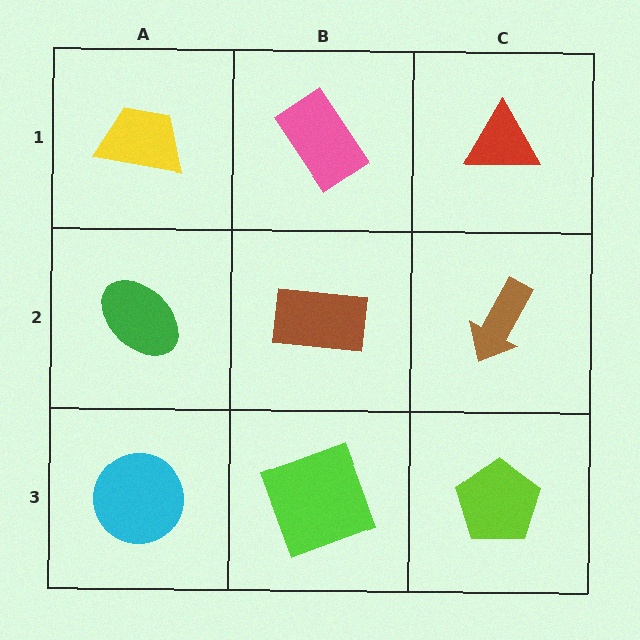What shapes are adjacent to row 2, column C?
A red triangle (row 1, column C), a lime pentagon (row 3, column C), a brown rectangle (row 2, column B).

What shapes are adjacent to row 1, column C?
A brown arrow (row 2, column C), a pink rectangle (row 1, column B).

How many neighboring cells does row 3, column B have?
3.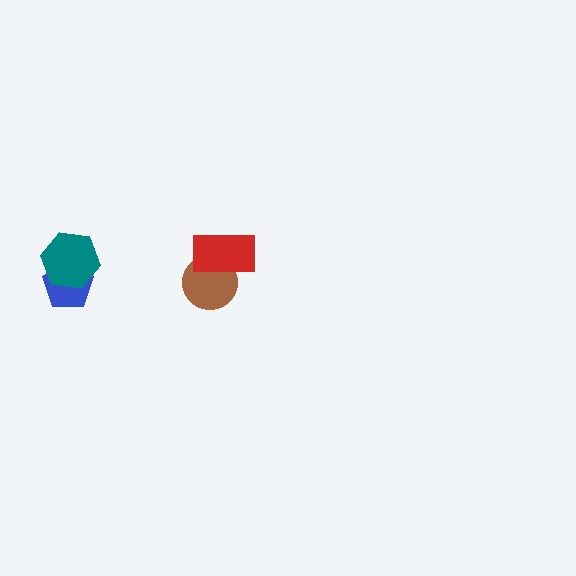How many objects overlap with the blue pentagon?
1 object overlaps with the blue pentagon.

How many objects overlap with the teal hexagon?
1 object overlaps with the teal hexagon.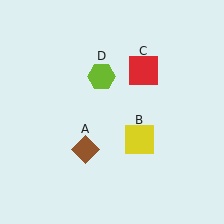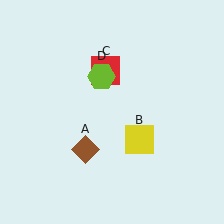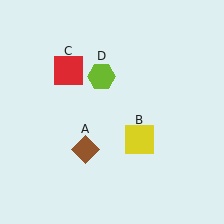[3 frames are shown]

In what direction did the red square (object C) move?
The red square (object C) moved left.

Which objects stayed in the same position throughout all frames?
Brown diamond (object A) and yellow square (object B) and lime hexagon (object D) remained stationary.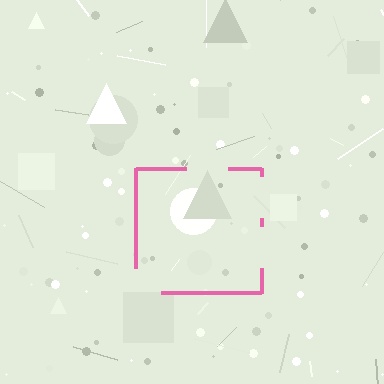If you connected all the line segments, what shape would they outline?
They would outline a square.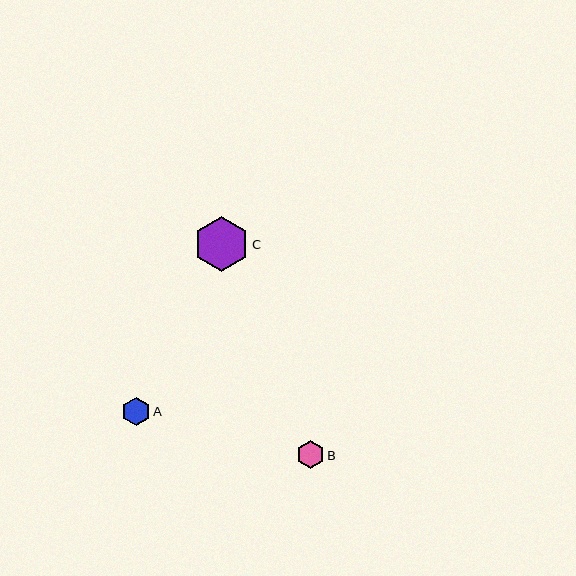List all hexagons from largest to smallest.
From largest to smallest: C, A, B.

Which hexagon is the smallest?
Hexagon B is the smallest with a size of approximately 28 pixels.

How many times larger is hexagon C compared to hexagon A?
Hexagon C is approximately 1.9 times the size of hexagon A.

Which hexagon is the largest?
Hexagon C is the largest with a size of approximately 55 pixels.